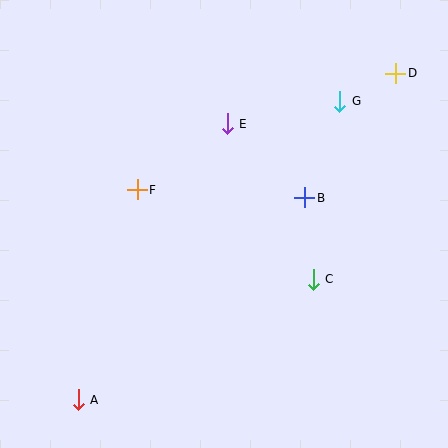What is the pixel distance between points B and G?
The distance between B and G is 103 pixels.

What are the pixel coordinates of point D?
Point D is at (396, 73).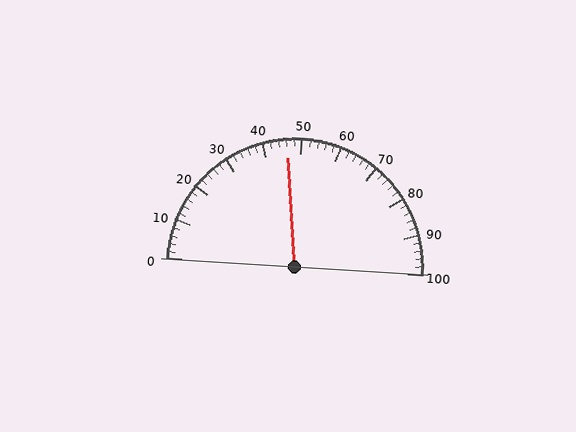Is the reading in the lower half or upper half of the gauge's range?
The reading is in the lower half of the range (0 to 100).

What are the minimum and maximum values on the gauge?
The gauge ranges from 0 to 100.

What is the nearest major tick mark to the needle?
The nearest major tick mark is 50.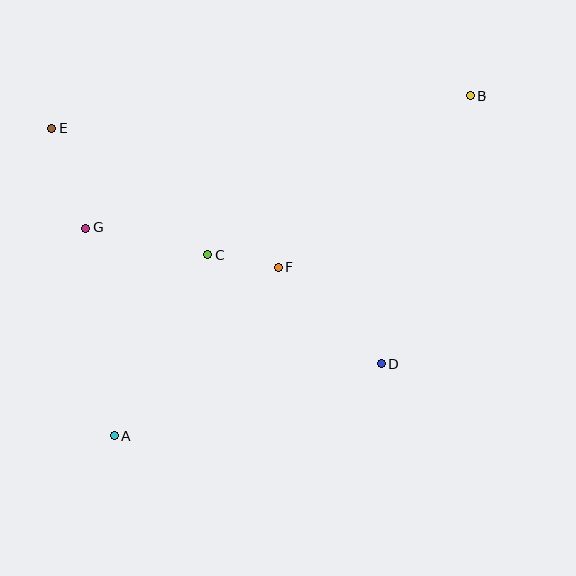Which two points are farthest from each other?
Points A and B are farthest from each other.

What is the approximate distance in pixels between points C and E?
The distance between C and E is approximately 200 pixels.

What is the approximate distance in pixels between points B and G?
The distance between B and G is approximately 406 pixels.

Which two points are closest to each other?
Points C and F are closest to each other.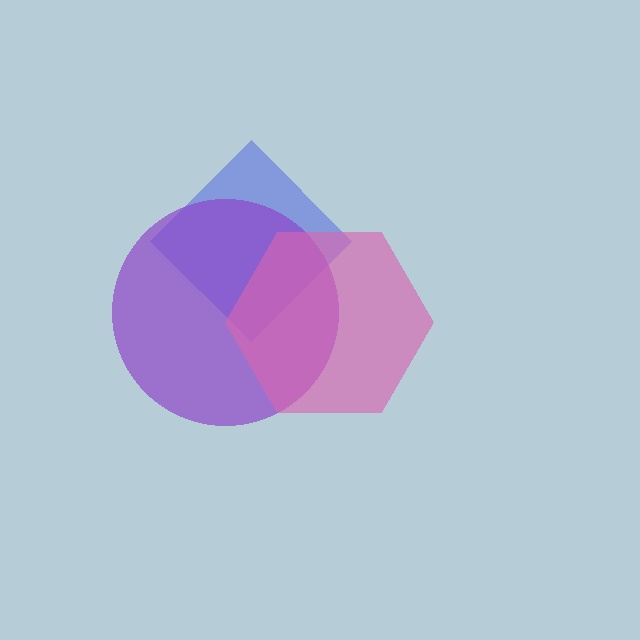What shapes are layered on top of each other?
The layered shapes are: a blue diamond, a purple circle, a pink hexagon.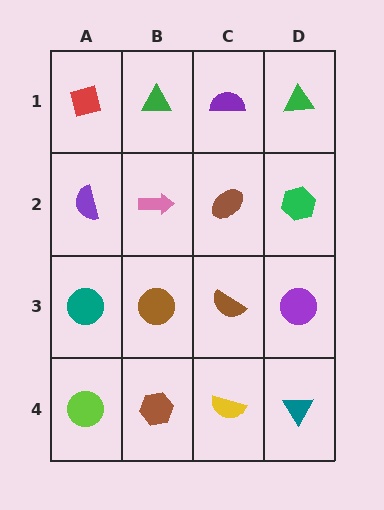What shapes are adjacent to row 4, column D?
A purple circle (row 3, column D), a yellow semicircle (row 4, column C).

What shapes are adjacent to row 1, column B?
A pink arrow (row 2, column B), a red diamond (row 1, column A), a purple semicircle (row 1, column C).